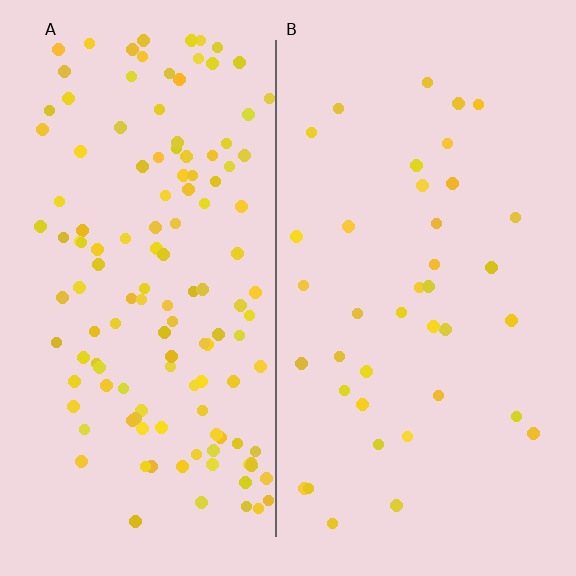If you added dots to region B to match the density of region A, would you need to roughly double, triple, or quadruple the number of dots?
Approximately triple.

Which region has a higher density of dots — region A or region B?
A (the left).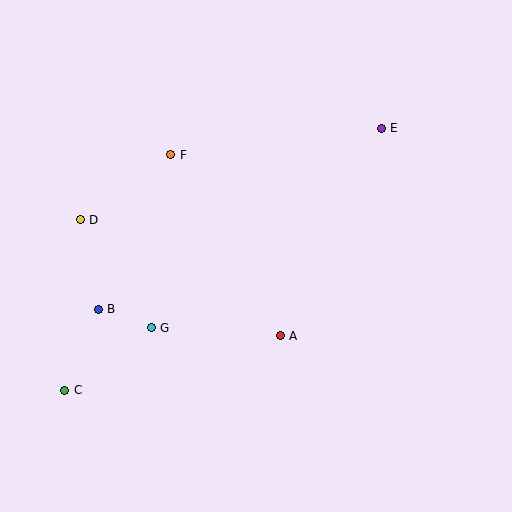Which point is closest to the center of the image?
Point A at (280, 336) is closest to the center.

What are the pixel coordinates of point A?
Point A is at (280, 336).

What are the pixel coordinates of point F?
Point F is at (171, 155).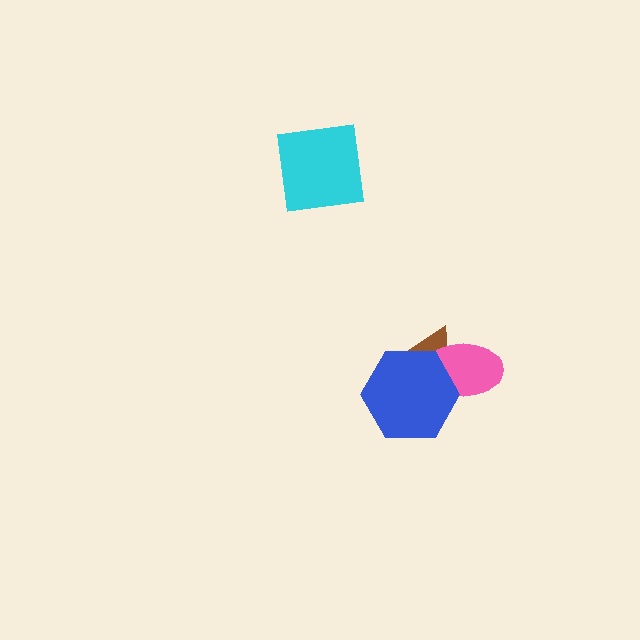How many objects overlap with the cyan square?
0 objects overlap with the cyan square.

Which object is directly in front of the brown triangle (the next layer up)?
The pink ellipse is directly in front of the brown triangle.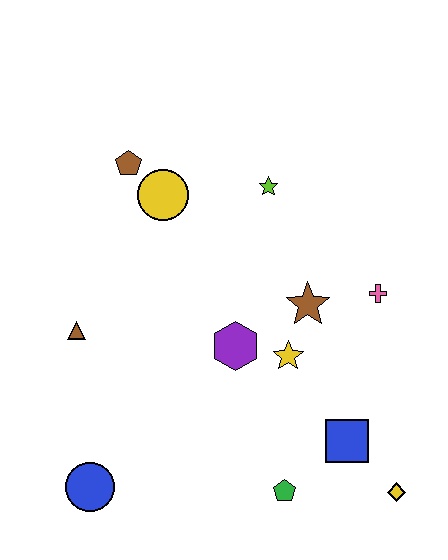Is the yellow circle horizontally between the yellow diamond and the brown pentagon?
Yes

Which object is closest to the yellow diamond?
The blue square is closest to the yellow diamond.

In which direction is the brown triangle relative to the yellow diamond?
The brown triangle is to the left of the yellow diamond.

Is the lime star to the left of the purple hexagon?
No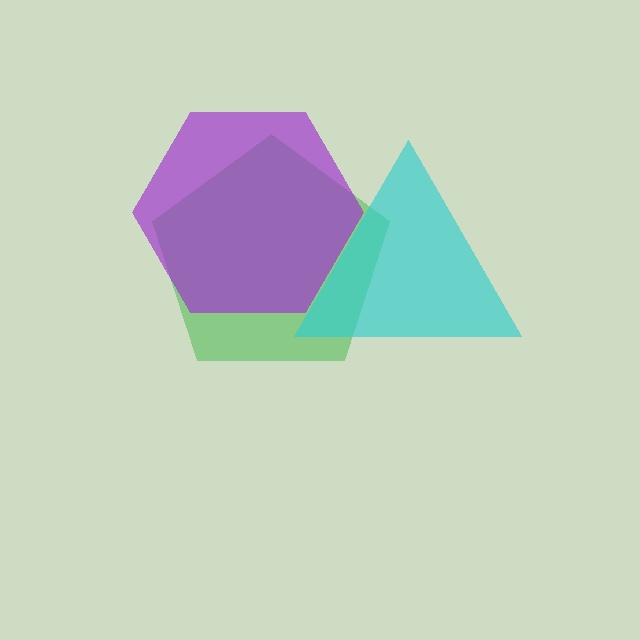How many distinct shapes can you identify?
There are 3 distinct shapes: a green pentagon, a purple hexagon, a cyan triangle.